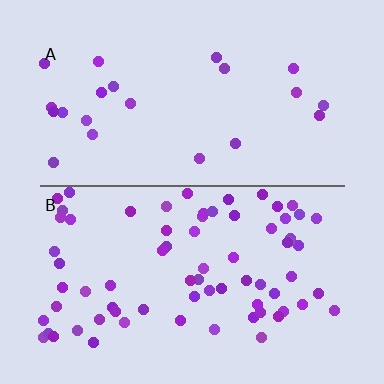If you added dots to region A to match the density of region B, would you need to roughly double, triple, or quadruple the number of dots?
Approximately triple.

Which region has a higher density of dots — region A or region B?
B (the bottom).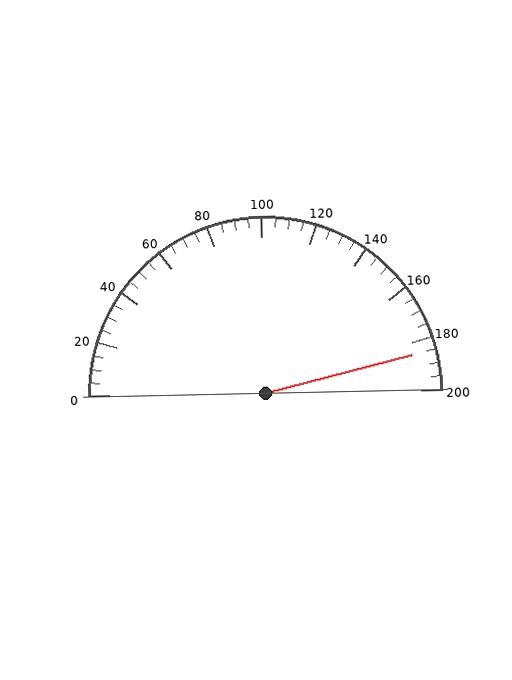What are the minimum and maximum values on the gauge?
The gauge ranges from 0 to 200.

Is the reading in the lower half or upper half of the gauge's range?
The reading is in the upper half of the range (0 to 200).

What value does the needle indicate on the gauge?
The needle indicates approximately 185.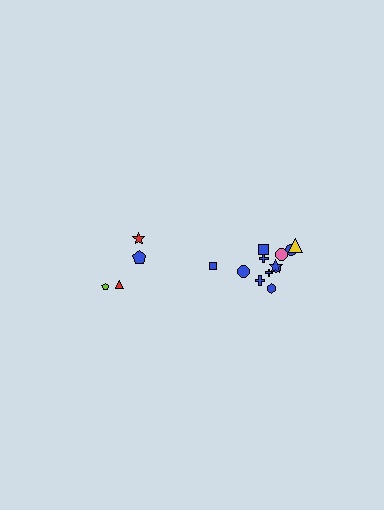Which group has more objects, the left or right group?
The right group.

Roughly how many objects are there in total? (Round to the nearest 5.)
Roughly 15 objects in total.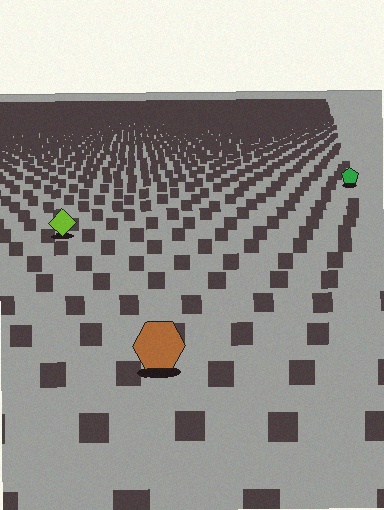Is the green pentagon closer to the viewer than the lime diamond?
No. The lime diamond is closer — you can tell from the texture gradient: the ground texture is coarser near it.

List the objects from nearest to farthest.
From nearest to farthest: the brown hexagon, the lime diamond, the green pentagon.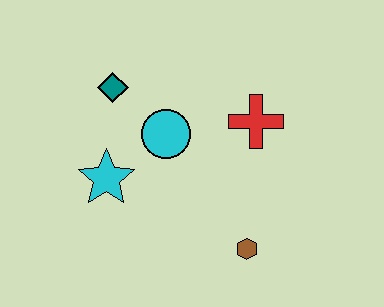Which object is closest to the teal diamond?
The cyan circle is closest to the teal diamond.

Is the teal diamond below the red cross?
No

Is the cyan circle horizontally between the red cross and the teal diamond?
Yes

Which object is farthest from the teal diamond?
The brown hexagon is farthest from the teal diamond.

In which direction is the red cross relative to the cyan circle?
The red cross is to the right of the cyan circle.